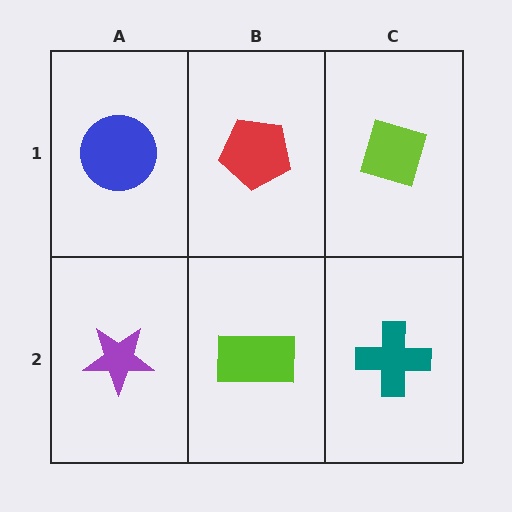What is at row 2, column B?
A lime rectangle.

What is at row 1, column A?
A blue circle.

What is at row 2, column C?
A teal cross.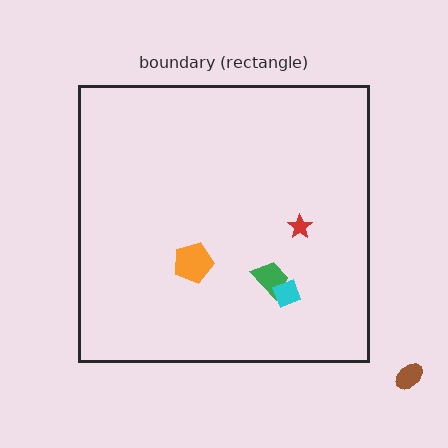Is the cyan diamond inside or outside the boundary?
Inside.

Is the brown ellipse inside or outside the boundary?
Outside.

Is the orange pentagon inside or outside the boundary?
Inside.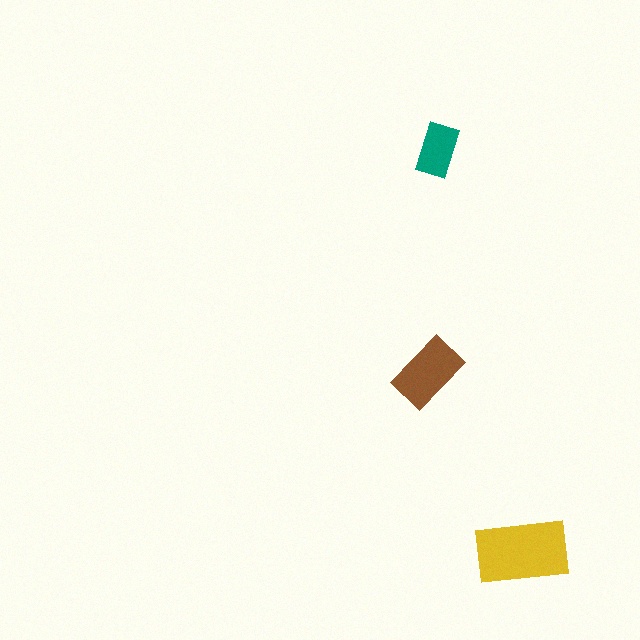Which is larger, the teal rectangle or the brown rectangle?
The brown one.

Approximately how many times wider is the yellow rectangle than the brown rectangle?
About 1.5 times wider.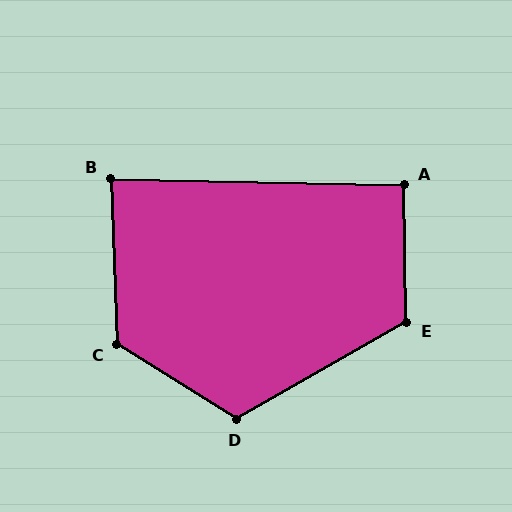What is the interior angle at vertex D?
Approximately 118 degrees (obtuse).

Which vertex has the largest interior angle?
C, at approximately 124 degrees.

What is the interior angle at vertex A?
Approximately 92 degrees (approximately right).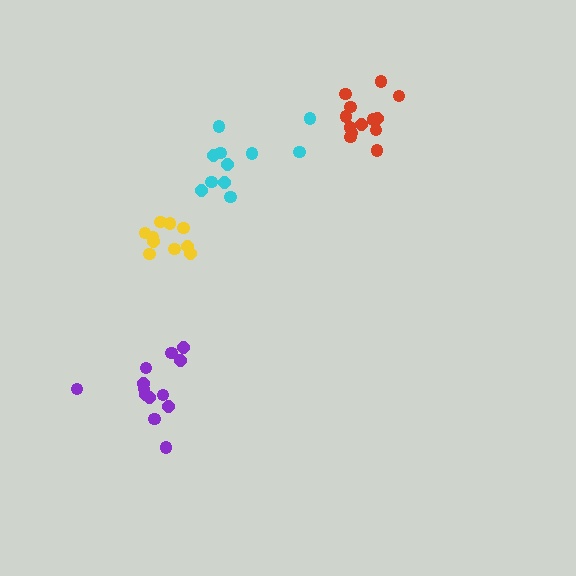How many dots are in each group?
Group 1: 10 dots, Group 2: 13 dots, Group 3: 13 dots, Group 4: 11 dots (47 total).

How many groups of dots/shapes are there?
There are 4 groups.